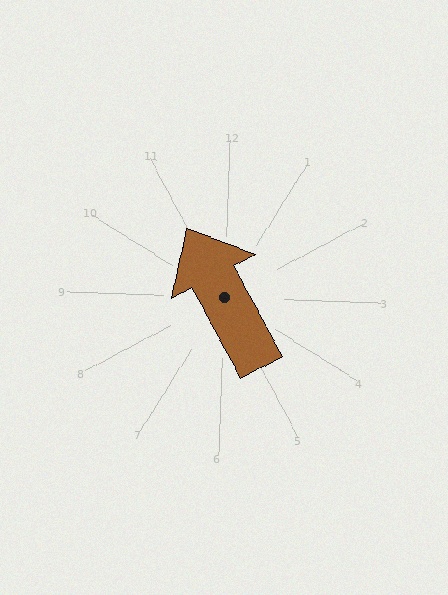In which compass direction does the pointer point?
Northwest.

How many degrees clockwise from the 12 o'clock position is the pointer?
Approximately 330 degrees.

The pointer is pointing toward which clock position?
Roughly 11 o'clock.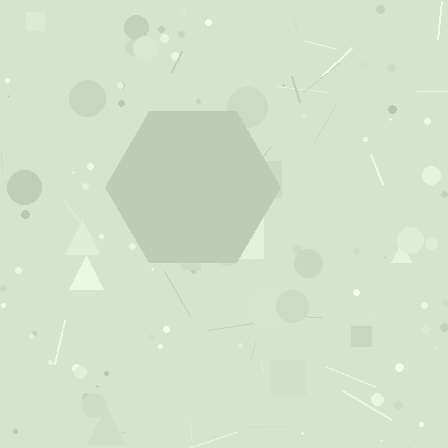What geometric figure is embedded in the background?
A hexagon is embedded in the background.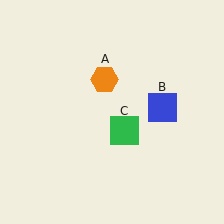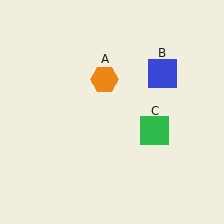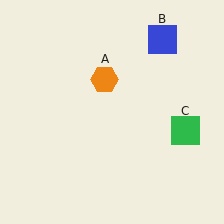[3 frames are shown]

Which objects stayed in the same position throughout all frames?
Orange hexagon (object A) remained stationary.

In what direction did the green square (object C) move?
The green square (object C) moved right.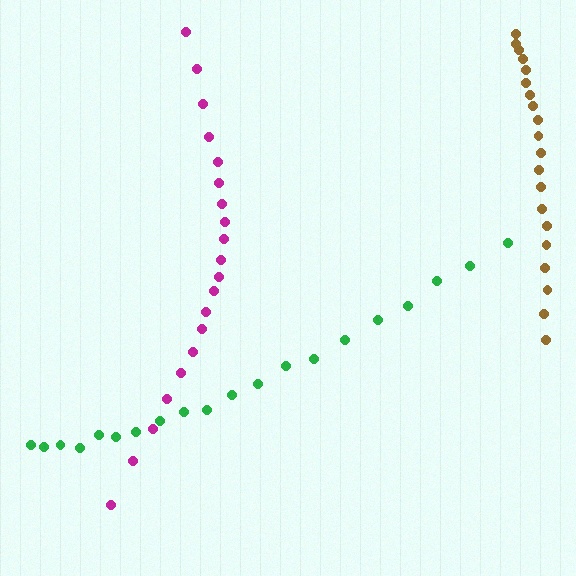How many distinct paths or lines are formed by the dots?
There are 3 distinct paths.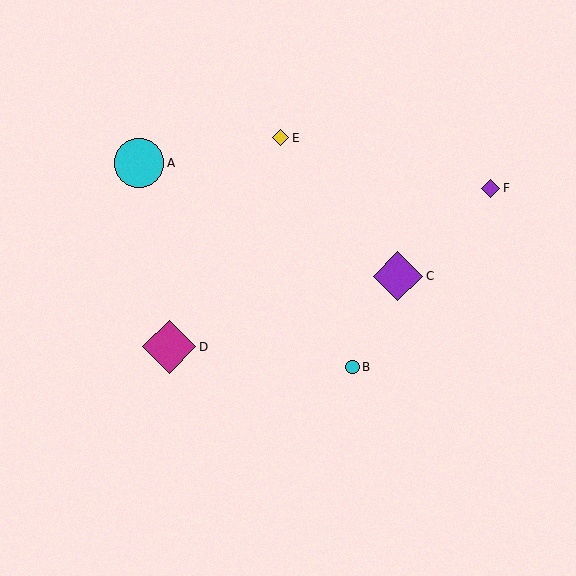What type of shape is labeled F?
Shape F is a purple diamond.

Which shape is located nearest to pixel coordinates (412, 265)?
The purple diamond (labeled C) at (398, 276) is nearest to that location.